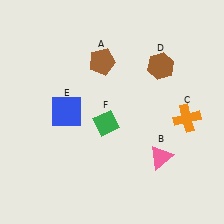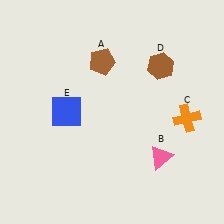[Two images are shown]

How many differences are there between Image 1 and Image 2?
There is 1 difference between the two images.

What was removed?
The green diamond (F) was removed in Image 2.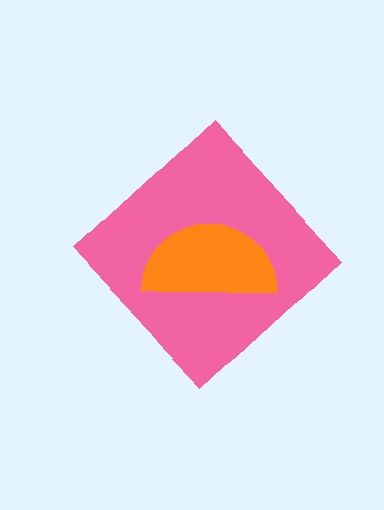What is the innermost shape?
The orange semicircle.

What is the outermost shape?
The pink diamond.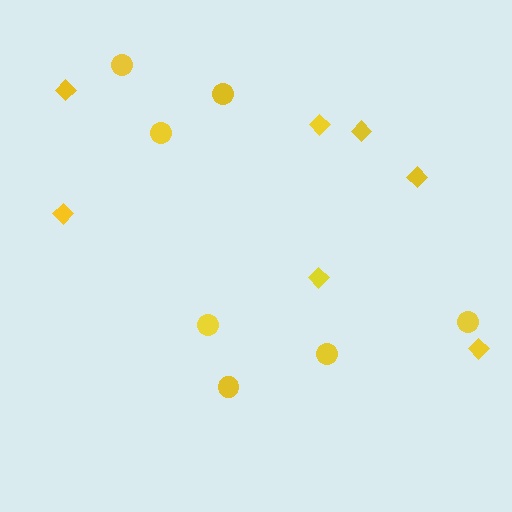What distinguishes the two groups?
There are 2 groups: one group of circles (7) and one group of diamonds (7).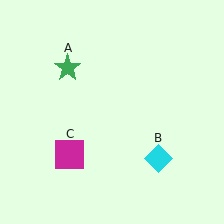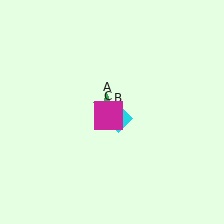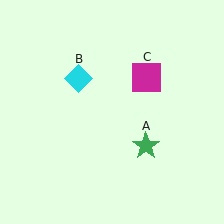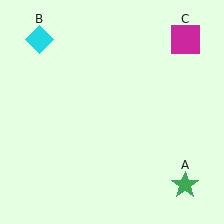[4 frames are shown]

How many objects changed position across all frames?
3 objects changed position: green star (object A), cyan diamond (object B), magenta square (object C).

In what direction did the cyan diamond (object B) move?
The cyan diamond (object B) moved up and to the left.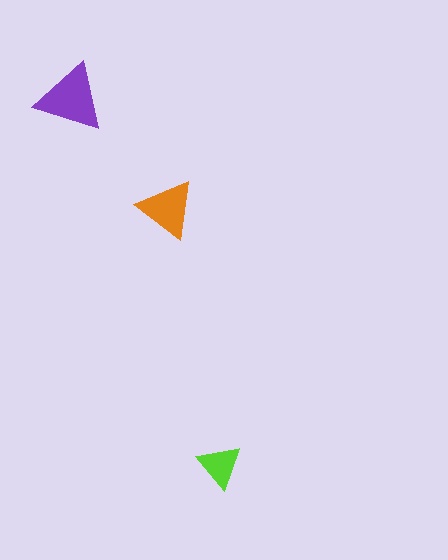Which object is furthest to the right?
The lime triangle is rightmost.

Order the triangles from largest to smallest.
the purple one, the orange one, the lime one.